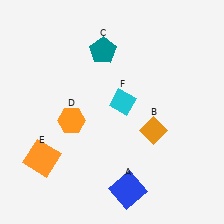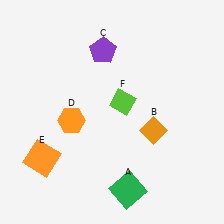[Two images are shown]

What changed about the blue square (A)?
In Image 1, A is blue. In Image 2, it changed to green.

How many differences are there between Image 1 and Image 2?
There are 3 differences between the two images.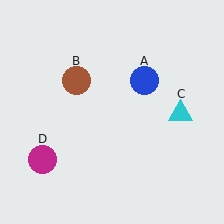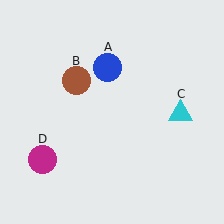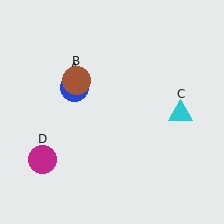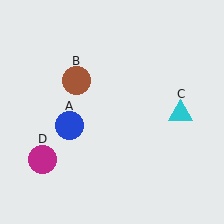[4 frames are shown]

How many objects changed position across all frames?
1 object changed position: blue circle (object A).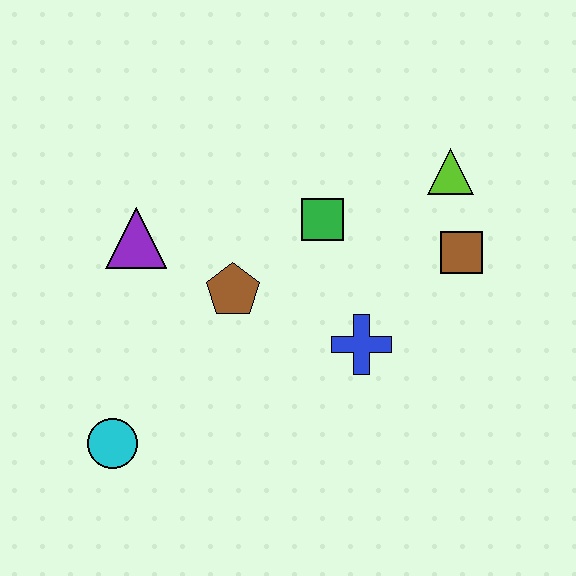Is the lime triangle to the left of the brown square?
Yes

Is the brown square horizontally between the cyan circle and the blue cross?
No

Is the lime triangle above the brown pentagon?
Yes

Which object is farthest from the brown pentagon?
The lime triangle is farthest from the brown pentagon.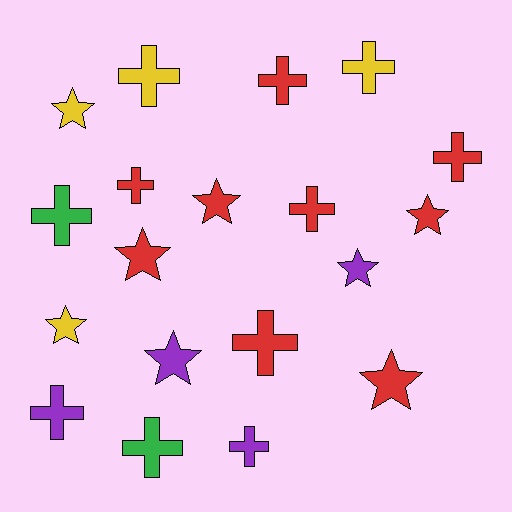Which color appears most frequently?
Red, with 9 objects.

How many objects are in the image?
There are 19 objects.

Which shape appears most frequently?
Cross, with 11 objects.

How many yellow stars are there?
There are 2 yellow stars.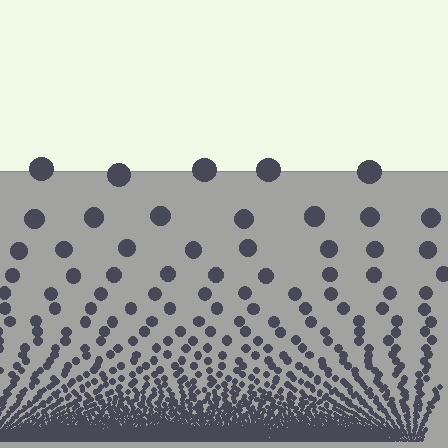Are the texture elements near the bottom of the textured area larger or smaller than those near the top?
Smaller. The gradient is inverted — elements near the bottom are smaller and denser.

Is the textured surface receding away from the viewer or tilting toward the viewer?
The surface appears to tilt toward the viewer. Texture elements get larger and sparser toward the top.